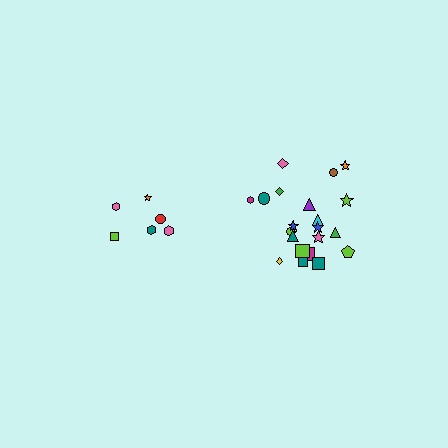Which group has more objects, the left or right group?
The right group.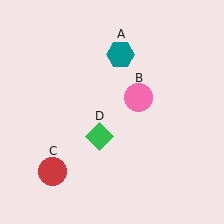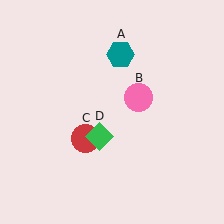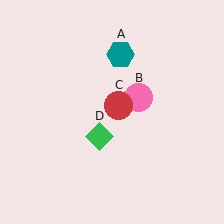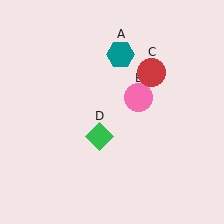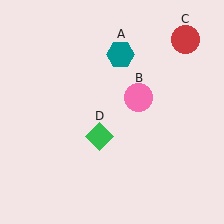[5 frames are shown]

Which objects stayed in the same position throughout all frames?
Teal hexagon (object A) and pink circle (object B) and green diamond (object D) remained stationary.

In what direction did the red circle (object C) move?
The red circle (object C) moved up and to the right.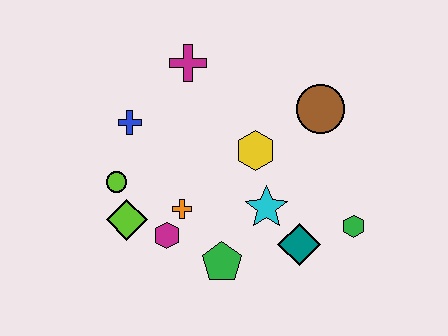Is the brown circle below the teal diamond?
No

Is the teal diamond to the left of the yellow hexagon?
No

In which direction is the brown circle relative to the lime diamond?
The brown circle is to the right of the lime diamond.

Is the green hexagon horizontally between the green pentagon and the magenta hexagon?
No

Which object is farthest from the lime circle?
The green hexagon is farthest from the lime circle.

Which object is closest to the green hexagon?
The teal diamond is closest to the green hexagon.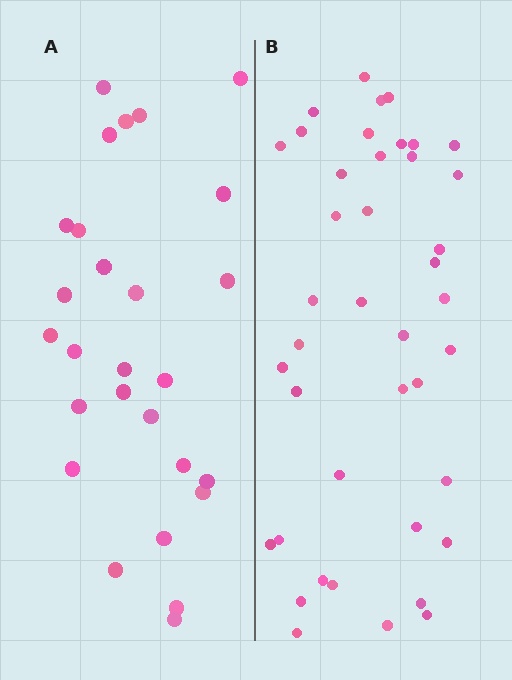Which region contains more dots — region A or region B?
Region B (the right region) has more dots.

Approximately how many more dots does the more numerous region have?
Region B has approximately 15 more dots than region A.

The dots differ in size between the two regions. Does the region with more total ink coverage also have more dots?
No. Region A has more total ink coverage because its dots are larger, but region B actually contains more individual dots. Total area can be misleading — the number of items is what matters here.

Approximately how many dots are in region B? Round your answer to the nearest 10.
About 40 dots. (The exact count is 41, which rounds to 40.)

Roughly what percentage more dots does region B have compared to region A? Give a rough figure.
About 50% more.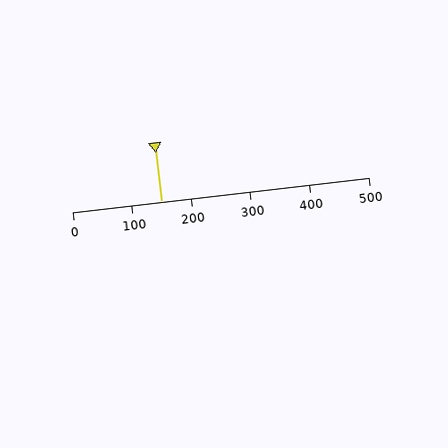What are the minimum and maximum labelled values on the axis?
The axis runs from 0 to 500.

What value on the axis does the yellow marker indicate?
The marker indicates approximately 150.